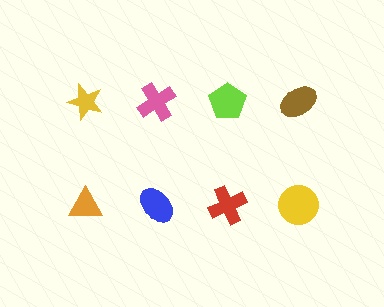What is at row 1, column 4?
A brown ellipse.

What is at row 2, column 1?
An orange triangle.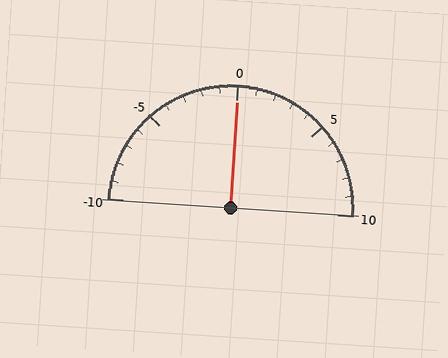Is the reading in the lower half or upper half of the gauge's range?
The reading is in the upper half of the range (-10 to 10).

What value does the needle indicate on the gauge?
The needle indicates approximately 0.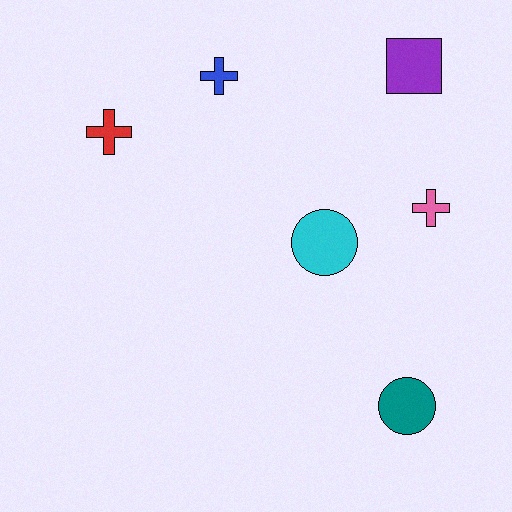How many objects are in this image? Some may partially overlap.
There are 6 objects.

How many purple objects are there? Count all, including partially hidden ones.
There is 1 purple object.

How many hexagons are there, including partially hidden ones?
There are no hexagons.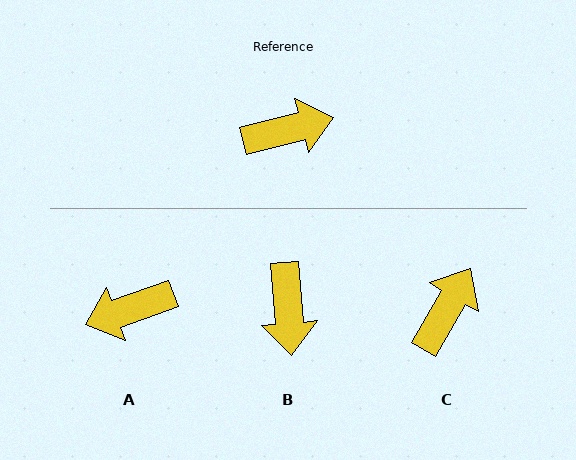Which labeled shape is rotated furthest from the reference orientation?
A, about 175 degrees away.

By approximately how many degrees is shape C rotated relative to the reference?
Approximately 45 degrees counter-clockwise.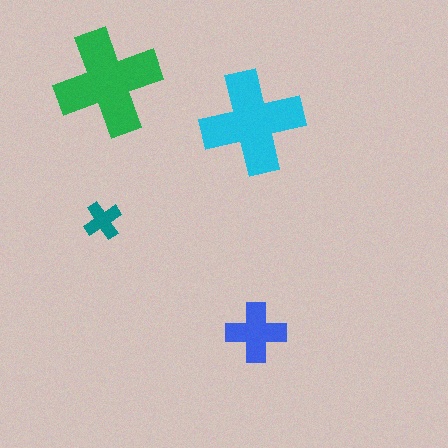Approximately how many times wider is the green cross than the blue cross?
About 2 times wider.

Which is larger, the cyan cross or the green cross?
The green one.